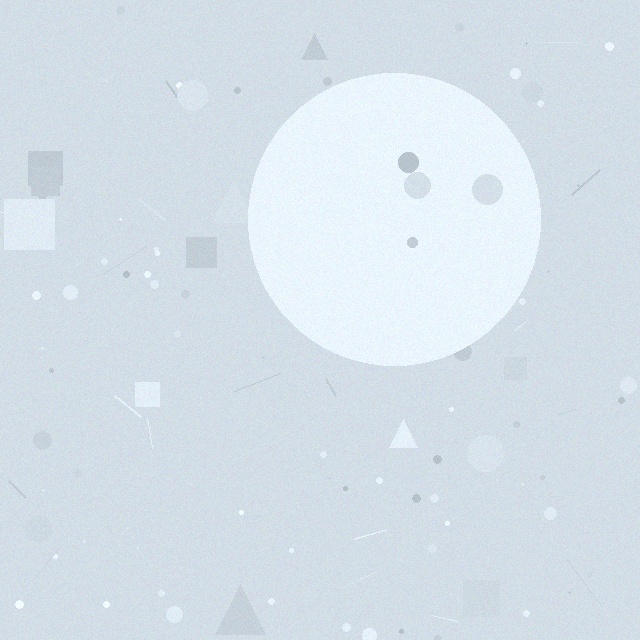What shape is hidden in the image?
A circle is hidden in the image.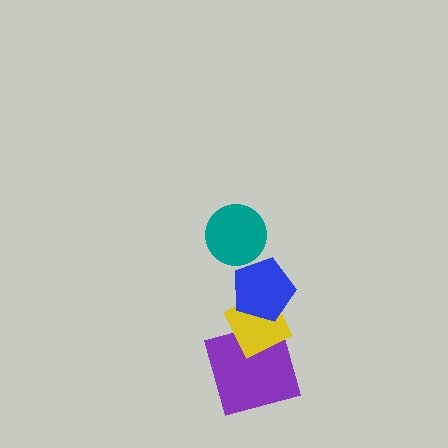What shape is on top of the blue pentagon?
The teal circle is on top of the blue pentagon.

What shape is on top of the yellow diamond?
The blue pentagon is on top of the yellow diamond.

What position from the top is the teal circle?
The teal circle is 1st from the top.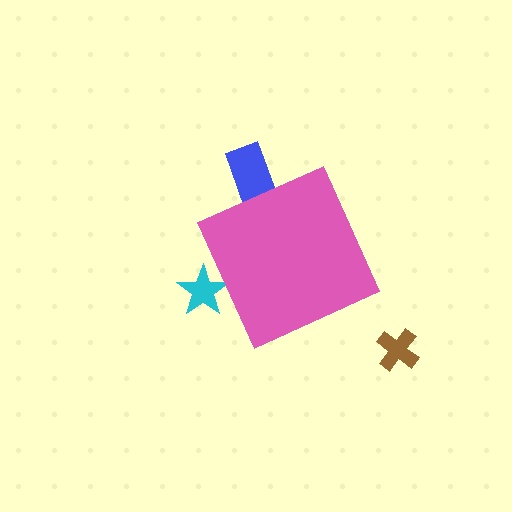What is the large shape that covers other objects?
A pink diamond.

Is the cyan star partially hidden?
Yes, the cyan star is partially hidden behind the pink diamond.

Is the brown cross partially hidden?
No, the brown cross is fully visible.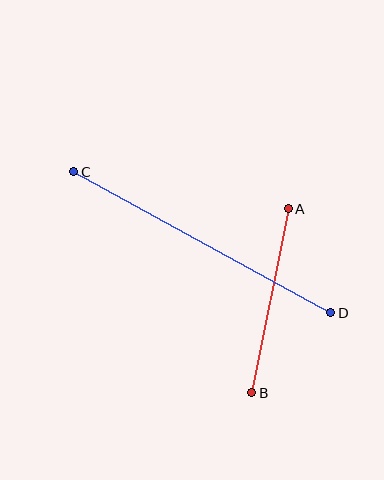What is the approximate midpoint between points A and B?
The midpoint is at approximately (270, 301) pixels.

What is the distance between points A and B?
The distance is approximately 187 pixels.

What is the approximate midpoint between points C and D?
The midpoint is at approximately (202, 242) pixels.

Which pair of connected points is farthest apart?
Points C and D are farthest apart.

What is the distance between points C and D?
The distance is approximately 293 pixels.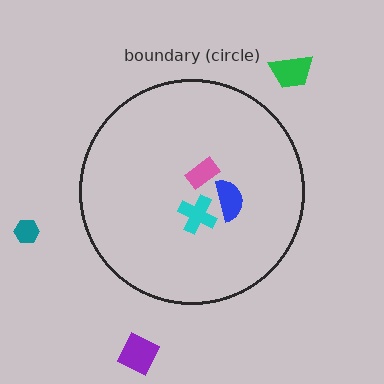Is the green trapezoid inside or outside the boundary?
Outside.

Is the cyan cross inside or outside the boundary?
Inside.